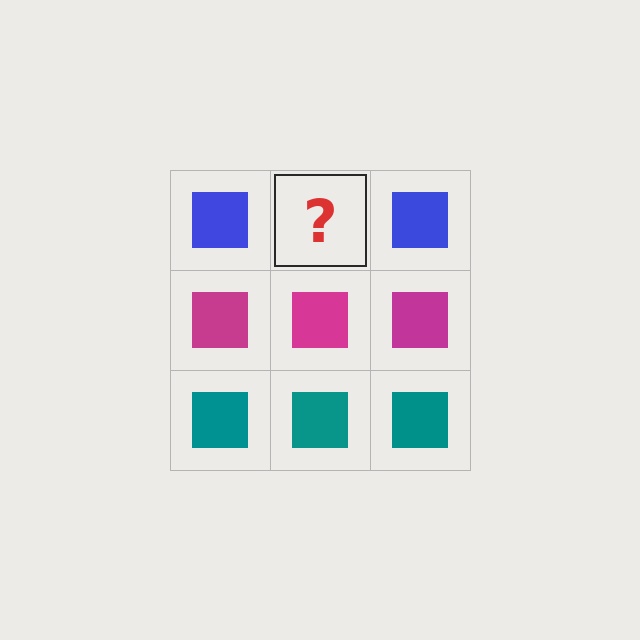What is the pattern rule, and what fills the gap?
The rule is that each row has a consistent color. The gap should be filled with a blue square.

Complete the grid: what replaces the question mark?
The question mark should be replaced with a blue square.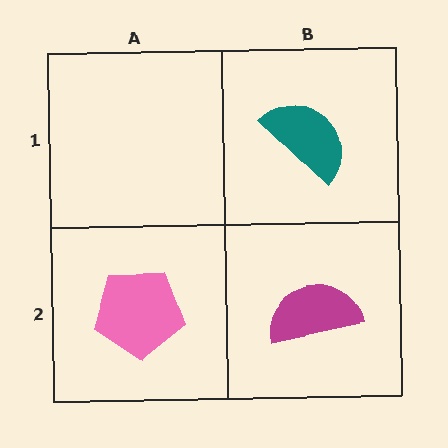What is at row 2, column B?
A magenta semicircle.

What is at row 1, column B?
A teal semicircle.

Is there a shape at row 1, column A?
No, that cell is empty.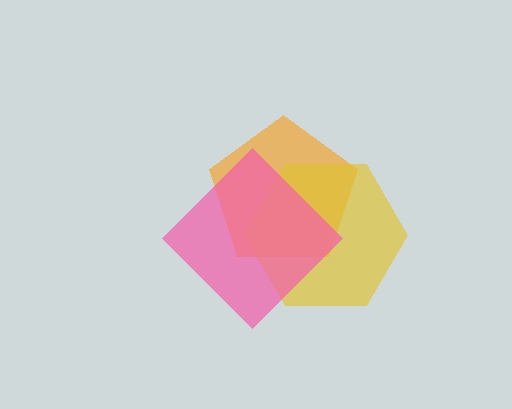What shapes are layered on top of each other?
The layered shapes are: an orange pentagon, a yellow hexagon, a pink diamond.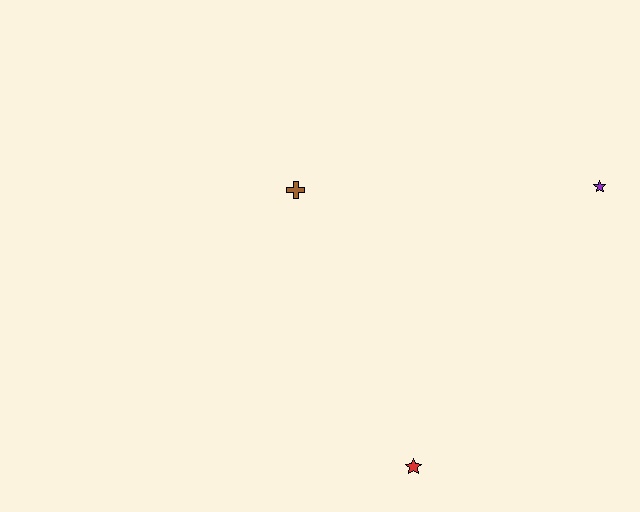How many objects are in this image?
There are 3 objects.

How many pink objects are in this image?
There are no pink objects.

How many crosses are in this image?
There is 1 cross.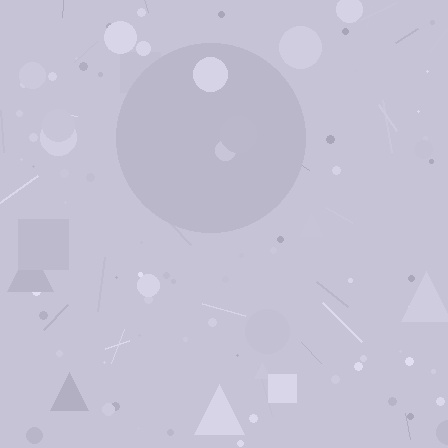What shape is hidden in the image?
A circle is hidden in the image.